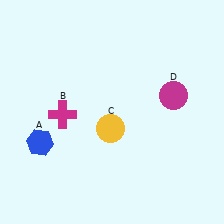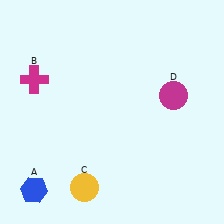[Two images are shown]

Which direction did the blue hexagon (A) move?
The blue hexagon (A) moved down.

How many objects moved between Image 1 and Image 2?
3 objects moved between the two images.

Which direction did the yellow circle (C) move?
The yellow circle (C) moved down.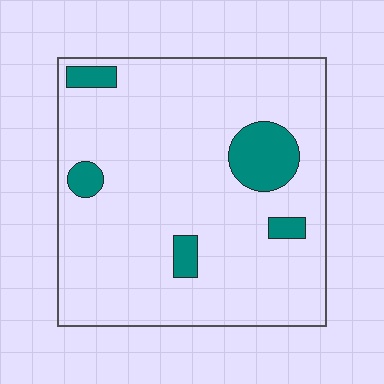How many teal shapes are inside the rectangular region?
5.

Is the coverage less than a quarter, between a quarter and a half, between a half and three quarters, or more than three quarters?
Less than a quarter.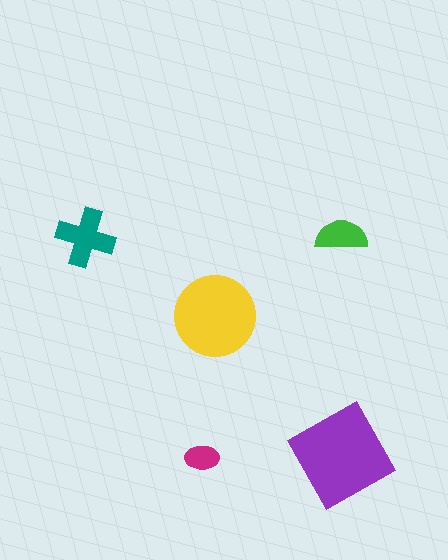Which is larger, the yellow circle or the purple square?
The purple square.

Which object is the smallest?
The magenta ellipse.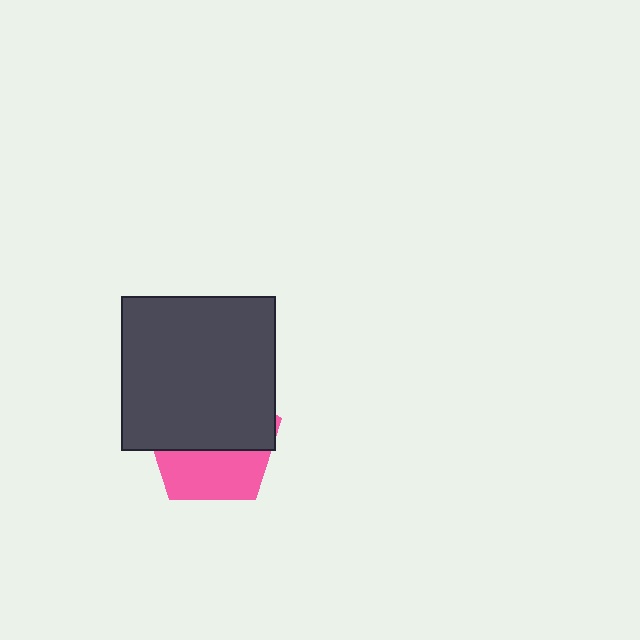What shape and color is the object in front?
The object in front is a dark gray square.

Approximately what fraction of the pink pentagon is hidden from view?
Roughly 60% of the pink pentagon is hidden behind the dark gray square.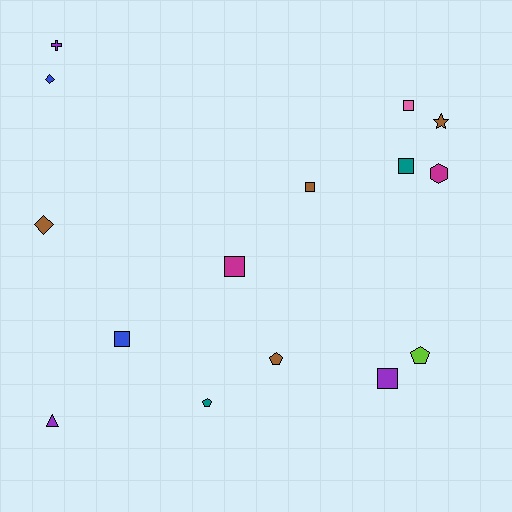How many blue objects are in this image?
There are 2 blue objects.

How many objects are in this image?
There are 15 objects.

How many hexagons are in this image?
There is 1 hexagon.